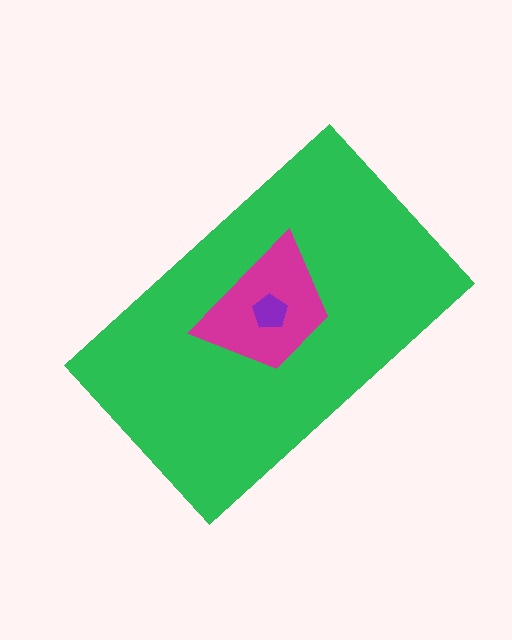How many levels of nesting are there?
3.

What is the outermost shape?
The green rectangle.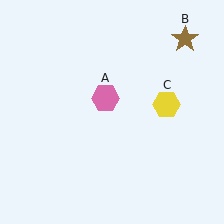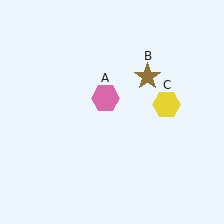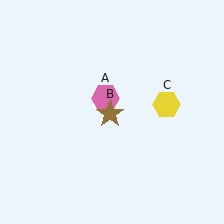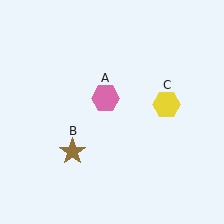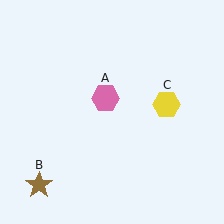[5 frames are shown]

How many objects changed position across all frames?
1 object changed position: brown star (object B).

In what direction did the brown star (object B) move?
The brown star (object B) moved down and to the left.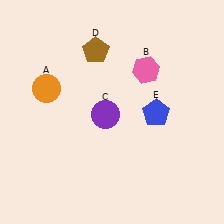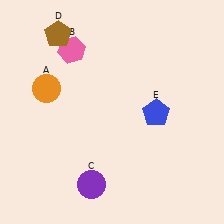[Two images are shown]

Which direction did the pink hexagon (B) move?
The pink hexagon (B) moved left.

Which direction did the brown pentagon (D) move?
The brown pentagon (D) moved left.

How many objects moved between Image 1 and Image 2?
3 objects moved between the two images.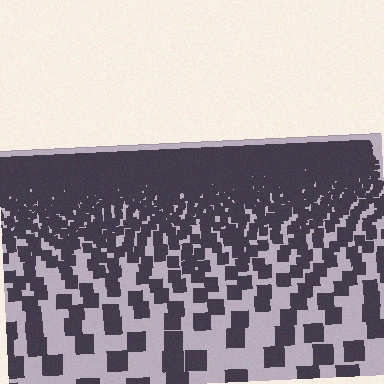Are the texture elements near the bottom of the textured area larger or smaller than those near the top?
Larger. Near the bottom, elements are closer to the viewer and appear at a bigger on-screen size.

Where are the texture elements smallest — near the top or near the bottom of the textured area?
Near the top.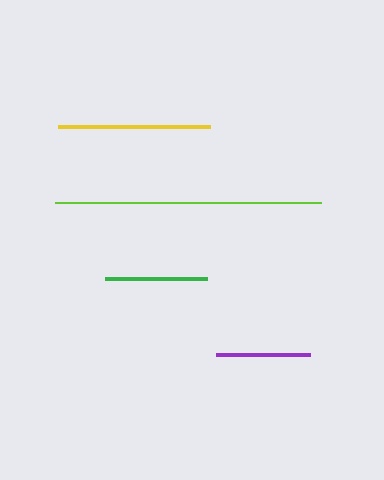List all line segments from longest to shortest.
From longest to shortest: lime, yellow, green, purple.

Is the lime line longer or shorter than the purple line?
The lime line is longer than the purple line.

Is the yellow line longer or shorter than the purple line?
The yellow line is longer than the purple line.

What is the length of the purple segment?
The purple segment is approximately 95 pixels long.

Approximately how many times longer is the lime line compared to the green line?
The lime line is approximately 2.6 times the length of the green line.